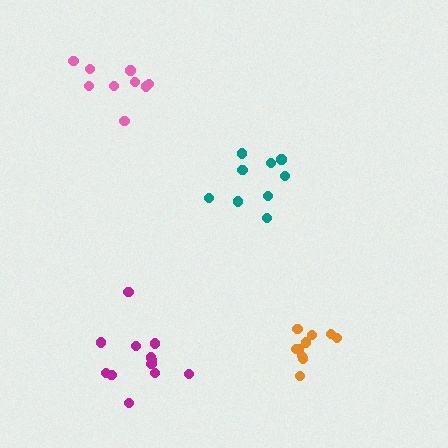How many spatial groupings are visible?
There are 4 spatial groupings.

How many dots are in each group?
Group 1: 9 dots, Group 2: 12 dots, Group 3: 9 dots, Group 4: 10 dots (40 total).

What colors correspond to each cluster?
The clusters are colored: teal, magenta, pink, orange.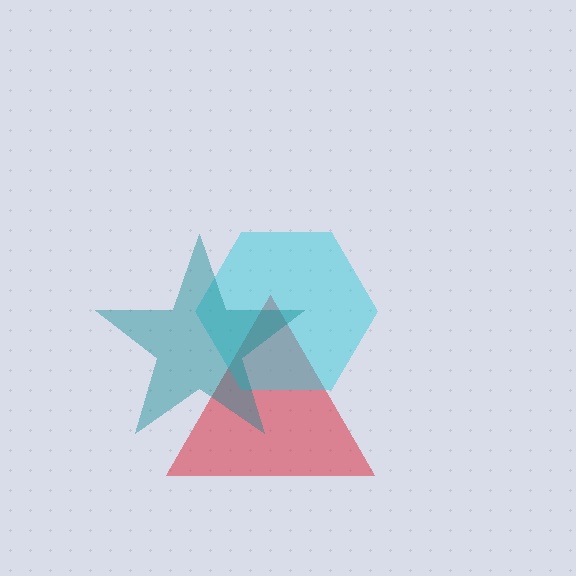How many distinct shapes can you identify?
There are 3 distinct shapes: a red triangle, a cyan hexagon, a teal star.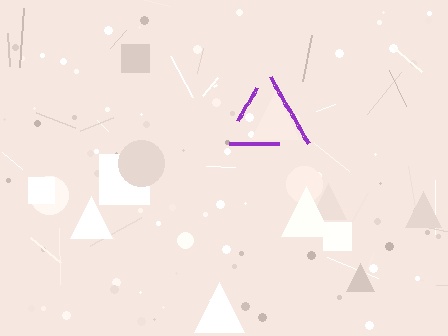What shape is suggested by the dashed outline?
The dashed outline suggests a triangle.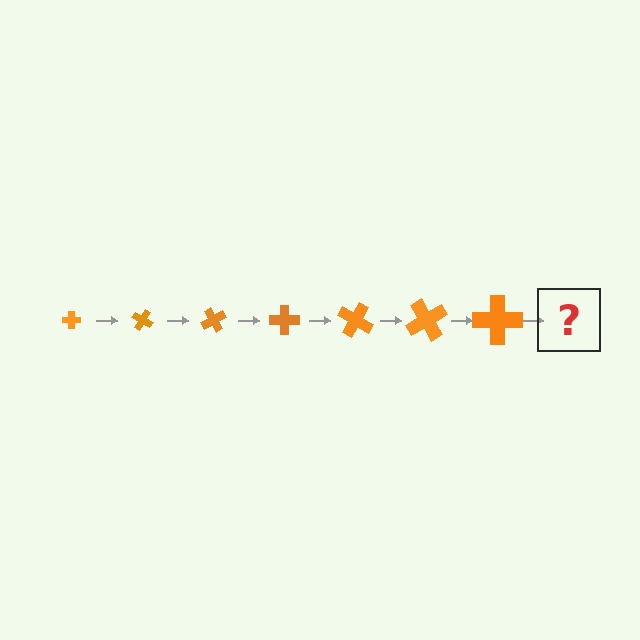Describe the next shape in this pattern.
It should be a cross, larger than the previous one and rotated 210 degrees from the start.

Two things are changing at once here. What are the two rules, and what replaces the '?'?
The two rules are that the cross grows larger each step and it rotates 30 degrees each step. The '?' should be a cross, larger than the previous one and rotated 210 degrees from the start.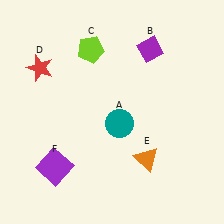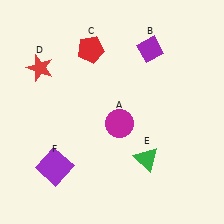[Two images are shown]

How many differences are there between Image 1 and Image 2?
There are 3 differences between the two images.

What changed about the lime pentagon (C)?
In Image 1, C is lime. In Image 2, it changed to red.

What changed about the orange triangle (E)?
In Image 1, E is orange. In Image 2, it changed to green.